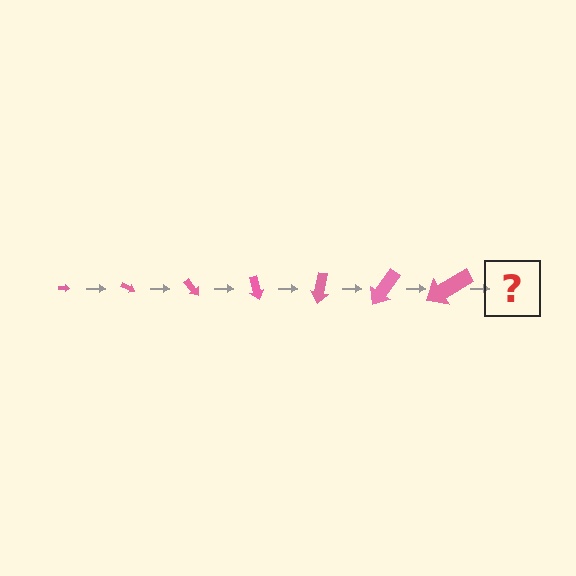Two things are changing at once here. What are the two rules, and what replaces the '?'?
The two rules are that the arrow grows larger each step and it rotates 25 degrees each step. The '?' should be an arrow, larger than the previous one and rotated 175 degrees from the start.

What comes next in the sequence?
The next element should be an arrow, larger than the previous one and rotated 175 degrees from the start.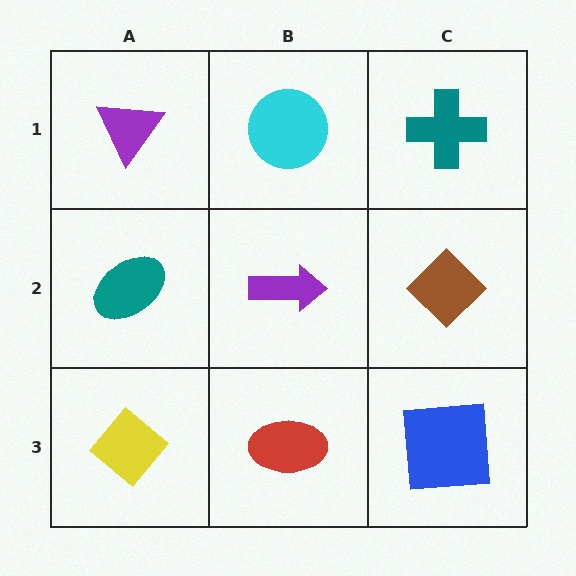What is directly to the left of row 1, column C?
A cyan circle.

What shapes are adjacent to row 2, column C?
A teal cross (row 1, column C), a blue square (row 3, column C), a purple arrow (row 2, column B).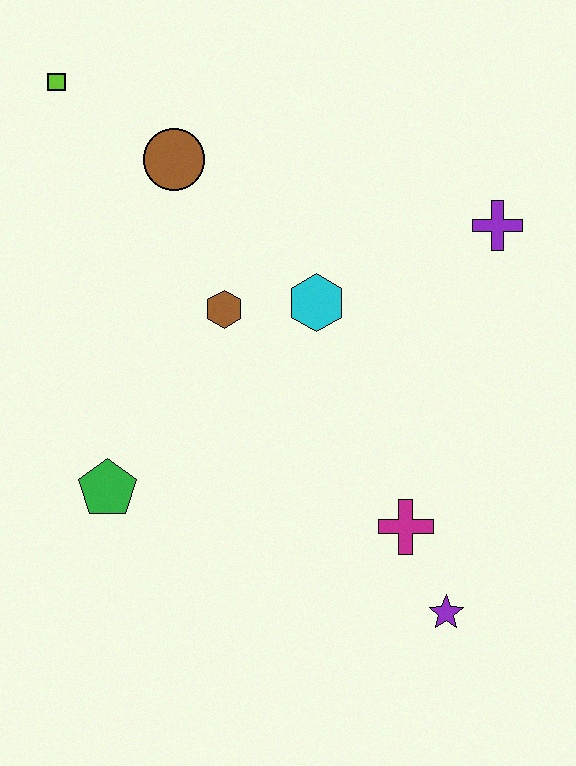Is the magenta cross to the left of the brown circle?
No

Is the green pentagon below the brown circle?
Yes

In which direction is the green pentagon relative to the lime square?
The green pentagon is below the lime square.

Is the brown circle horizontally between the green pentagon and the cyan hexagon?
Yes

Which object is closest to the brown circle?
The lime square is closest to the brown circle.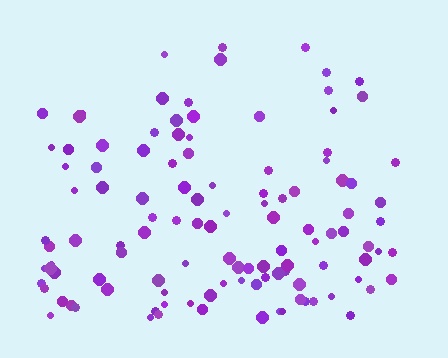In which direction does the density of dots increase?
From top to bottom, with the bottom side densest.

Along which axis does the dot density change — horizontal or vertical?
Vertical.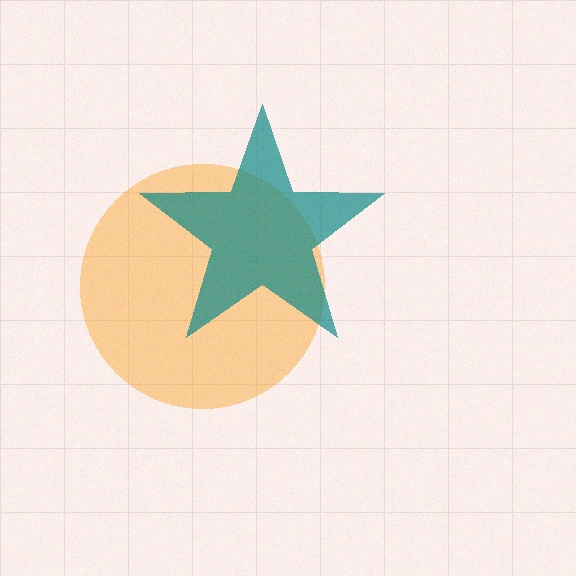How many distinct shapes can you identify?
There are 2 distinct shapes: an orange circle, a teal star.